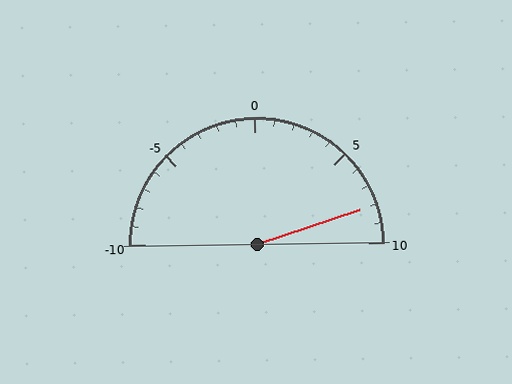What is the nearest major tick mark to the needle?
The nearest major tick mark is 10.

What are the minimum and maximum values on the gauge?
The gauge ranges from -10 to 10.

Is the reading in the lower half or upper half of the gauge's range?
The reading is in the upper half of the range (-10 to 10).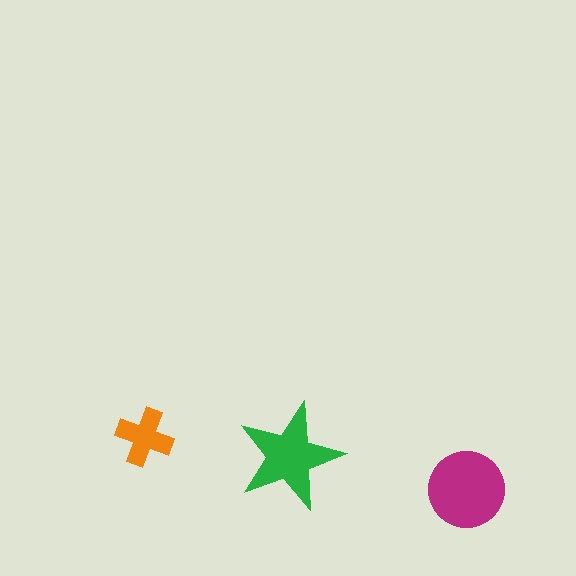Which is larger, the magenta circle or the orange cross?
The magenta circle.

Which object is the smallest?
The orange cross.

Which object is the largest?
The magenta circle.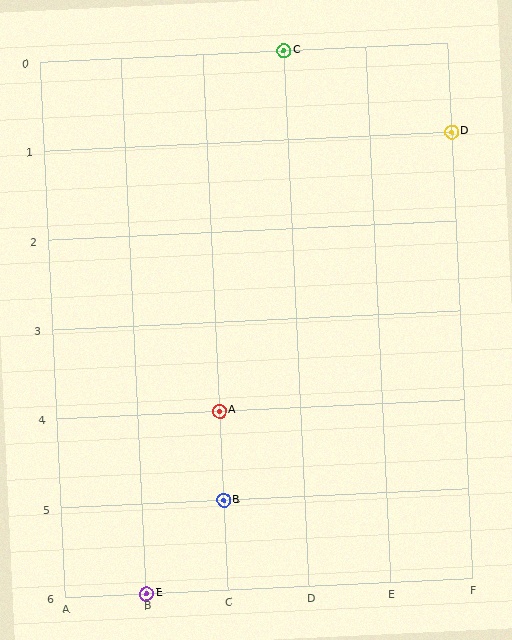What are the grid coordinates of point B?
Point B is at grid coordinates (C, 5).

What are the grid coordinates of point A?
Point A is at grid coordinates (C, 4).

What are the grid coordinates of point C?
Point C is at grid coordinates (D, 0).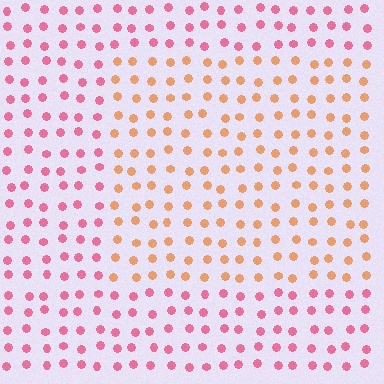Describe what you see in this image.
The image is filled with small pink elements in a uniform arrangement. A rectangle-shaped region is visible where the elements are tinted to a slightly different hue, forming a subtle color boundary.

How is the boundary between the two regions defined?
The boundary is defined purely by a slight shift in hue (about 46 degrees). Spacing, size, and orientation are identical on both sides.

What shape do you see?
I see a rectangle.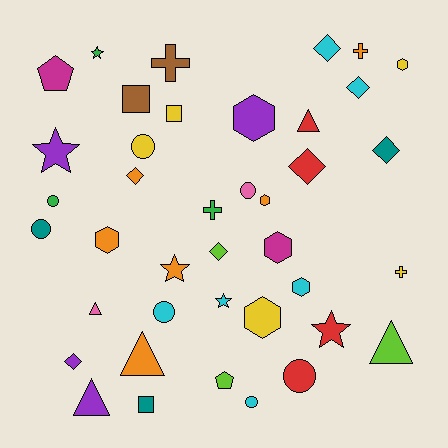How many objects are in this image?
There are 40 objects.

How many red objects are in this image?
There are 4 red objects.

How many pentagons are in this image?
There are 2 pentagons.